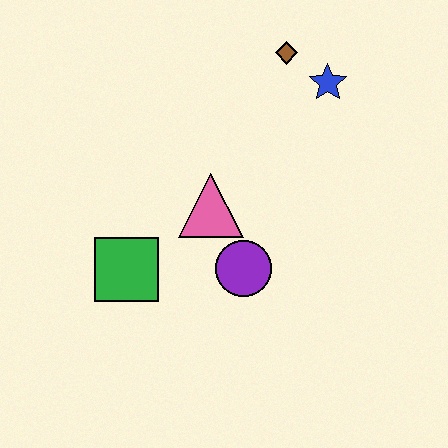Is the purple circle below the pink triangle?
Yes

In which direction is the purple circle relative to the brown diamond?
The purple circle is below the brown diamond.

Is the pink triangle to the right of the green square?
Yes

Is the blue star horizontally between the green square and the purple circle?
No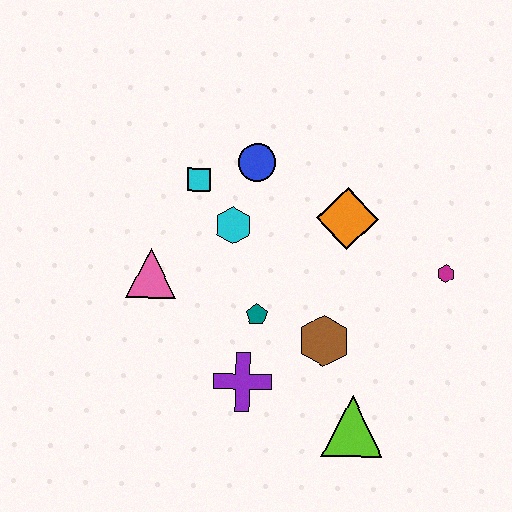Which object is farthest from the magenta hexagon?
The pink triangle is farthest from the magenta hexagon.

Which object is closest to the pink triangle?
The cyan hexagon is closest to the pink triangle.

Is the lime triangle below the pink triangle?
Yes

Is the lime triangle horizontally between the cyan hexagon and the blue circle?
No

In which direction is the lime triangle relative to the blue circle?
The lime triangle is below the blue circle.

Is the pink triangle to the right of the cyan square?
No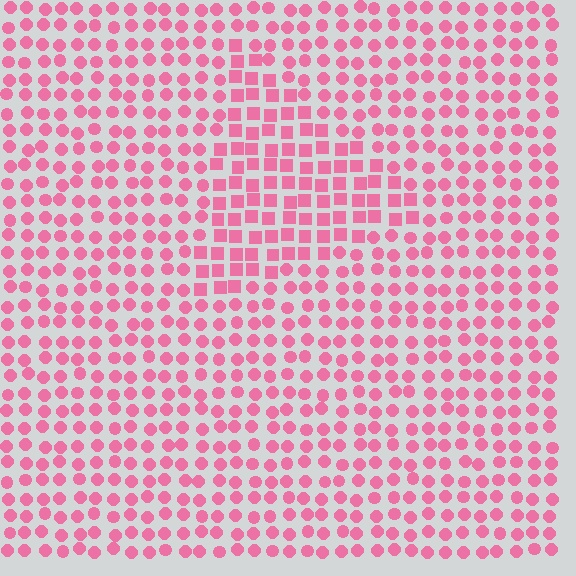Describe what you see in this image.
The image is filled with small pink elements arranged in a uniform grid. A triangle-shaped region contains squares, while the surrounding area contains circles. The boundary is defined purely by the change in element shape.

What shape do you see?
I see a triangle.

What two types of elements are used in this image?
The image uses squares inside the triangle region and circles outside it.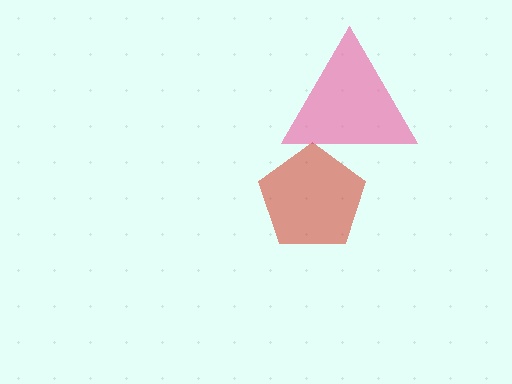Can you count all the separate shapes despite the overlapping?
Yes, there are 2 separate shapes.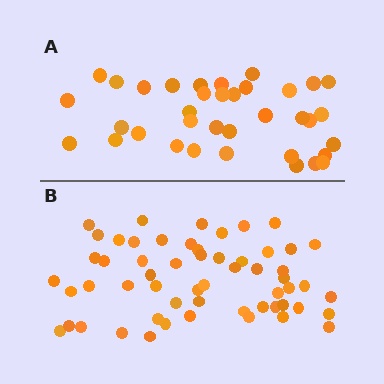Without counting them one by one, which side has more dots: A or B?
Region B (the bottom region) has more dots.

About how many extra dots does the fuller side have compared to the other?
Region B has approximately 20 more dots than region A.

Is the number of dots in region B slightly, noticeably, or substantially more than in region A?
Region B has substantially more. The ratio is roughly 1.6 to 1.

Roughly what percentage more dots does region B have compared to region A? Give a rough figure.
About 60% more.